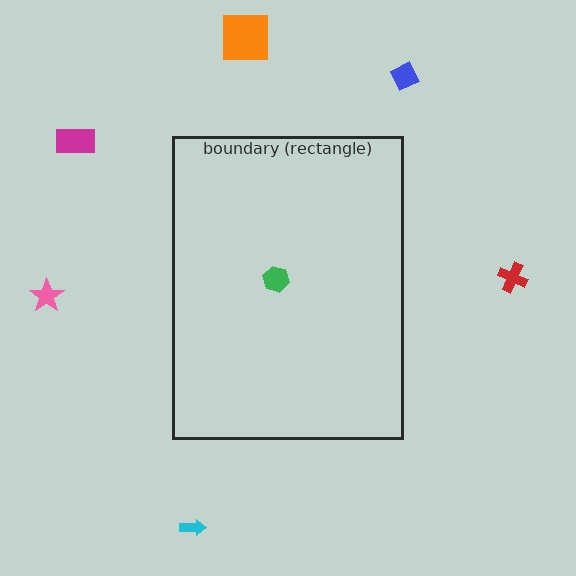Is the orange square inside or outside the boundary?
Outside.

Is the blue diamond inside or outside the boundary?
Outside.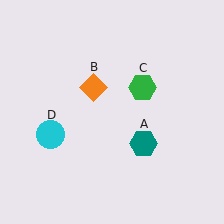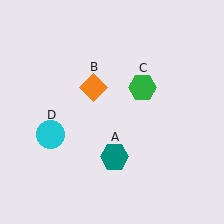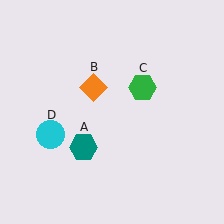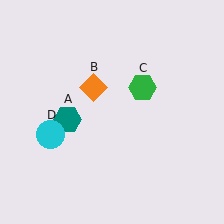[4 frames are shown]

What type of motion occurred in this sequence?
The teal hexagon (object A) rotated clockwise around the center of the scene.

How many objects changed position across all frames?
1 object changed position: teal hexagon (object A).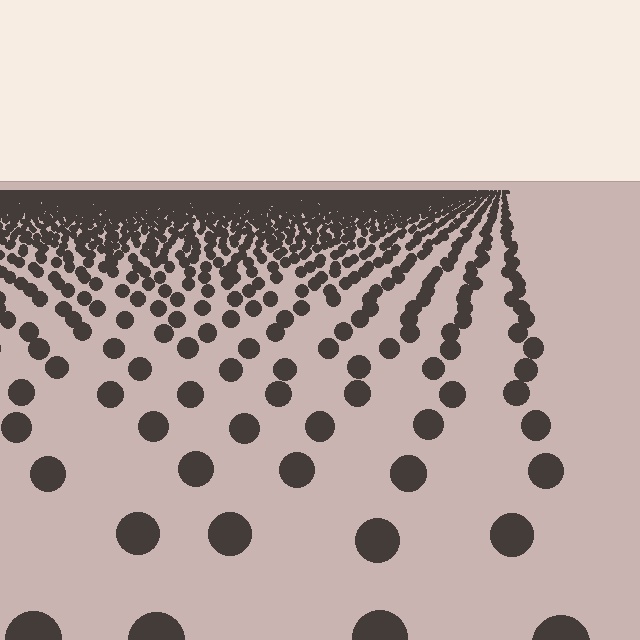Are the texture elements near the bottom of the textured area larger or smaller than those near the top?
Larger. Near the bottom, elements are closer to the viewer and appear at a bigger on-screen size.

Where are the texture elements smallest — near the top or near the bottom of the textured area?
Near the top.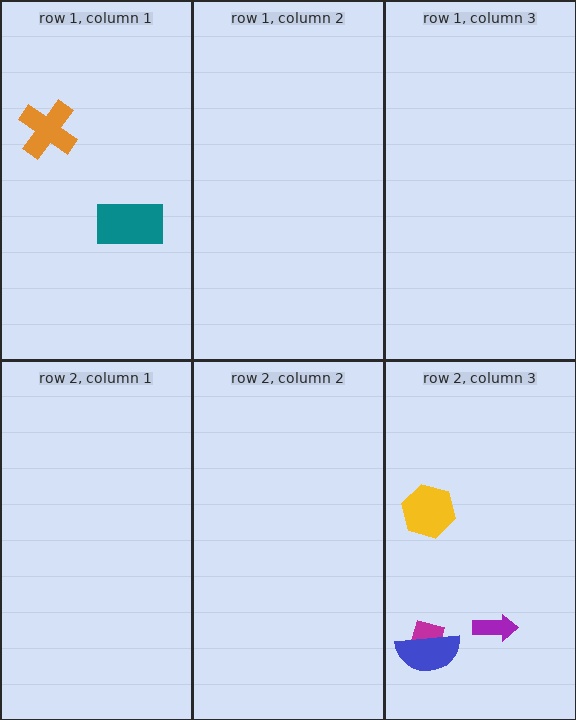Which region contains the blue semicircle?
The row 2, column 3 region.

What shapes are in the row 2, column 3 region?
The magenta diamond, the blue semicircle, the yellow hexagon, the purple arrow.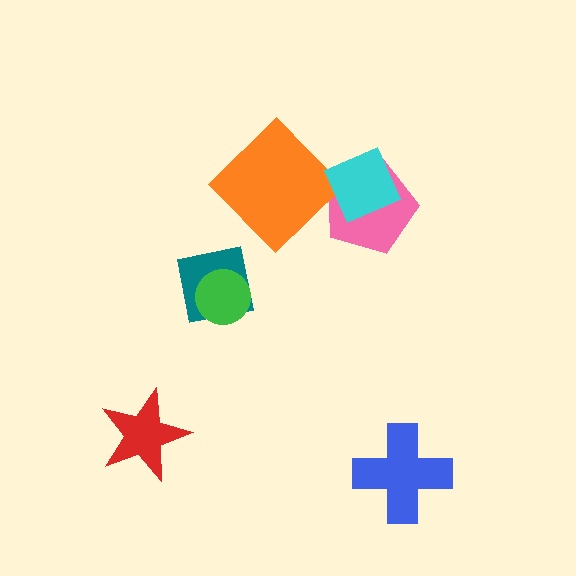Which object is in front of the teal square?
The green circle is in front of the teal square.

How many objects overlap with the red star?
0 objects overlap with the red star.